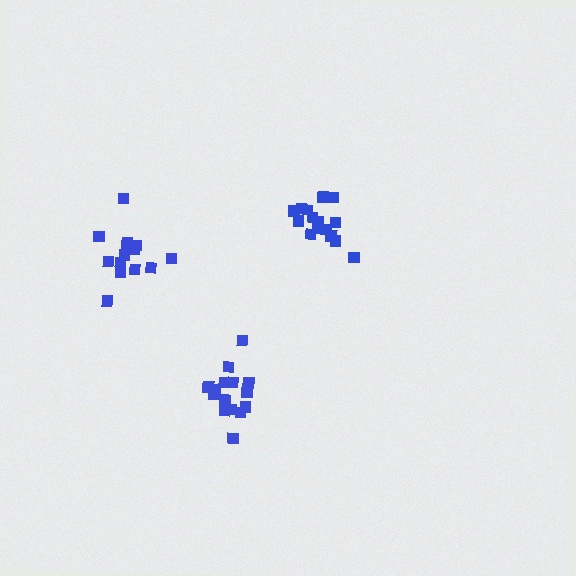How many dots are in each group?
Group 1: 15 dots, Group 2: 14 dots, Group 3: 15 dots (44 total).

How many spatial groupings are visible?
There are 3 spatial groupings.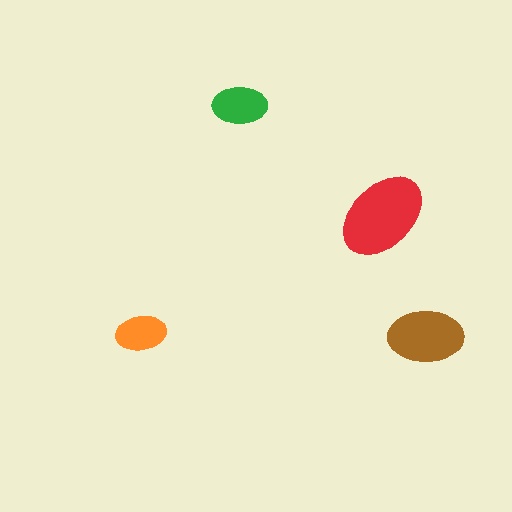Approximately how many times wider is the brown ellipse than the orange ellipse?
About 1.5 times wider.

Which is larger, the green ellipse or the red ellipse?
The red one.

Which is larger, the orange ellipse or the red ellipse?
The red one.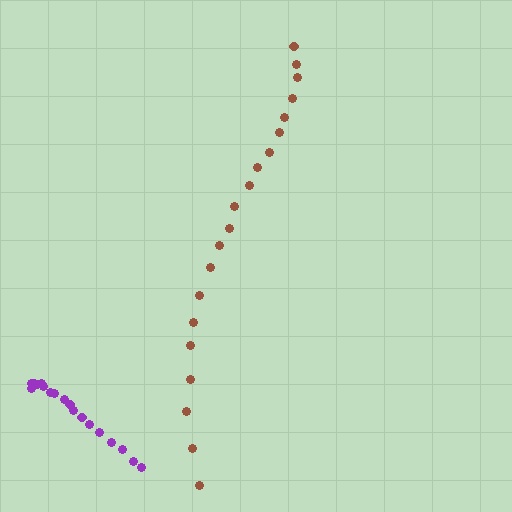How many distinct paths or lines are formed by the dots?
There are 2 distinct paths.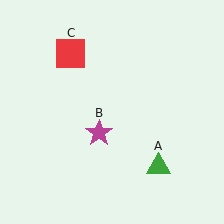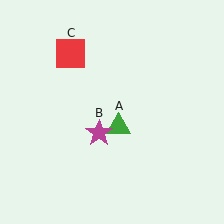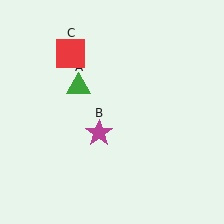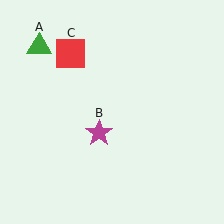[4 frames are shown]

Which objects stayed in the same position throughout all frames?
Magenta star (object B) and red square (object C) remained stationary.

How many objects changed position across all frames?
1 object changed position: green triangle (object A).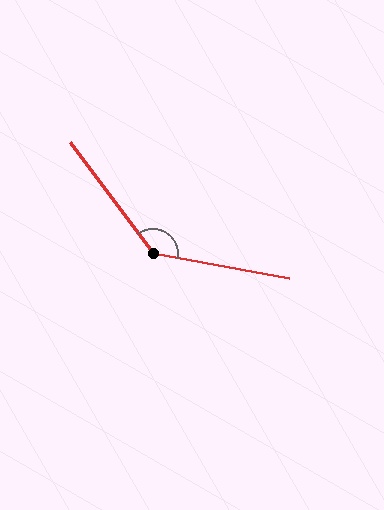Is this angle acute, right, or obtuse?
It is obtuse.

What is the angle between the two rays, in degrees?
Approximately 137 degrees.